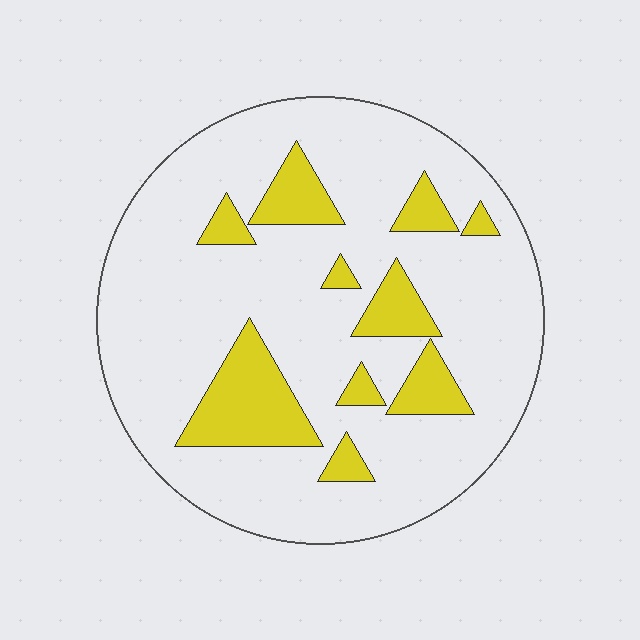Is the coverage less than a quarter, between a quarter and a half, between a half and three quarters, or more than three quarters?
Less than a quarter.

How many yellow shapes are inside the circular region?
10.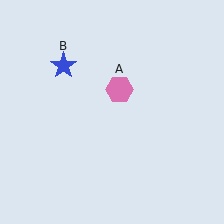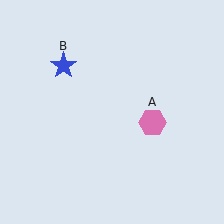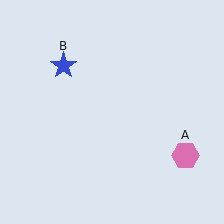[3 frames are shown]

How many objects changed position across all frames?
1 object changed position: pink hexagon (object A).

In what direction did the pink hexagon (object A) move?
The pink hexagon (object A) moved down and to the right.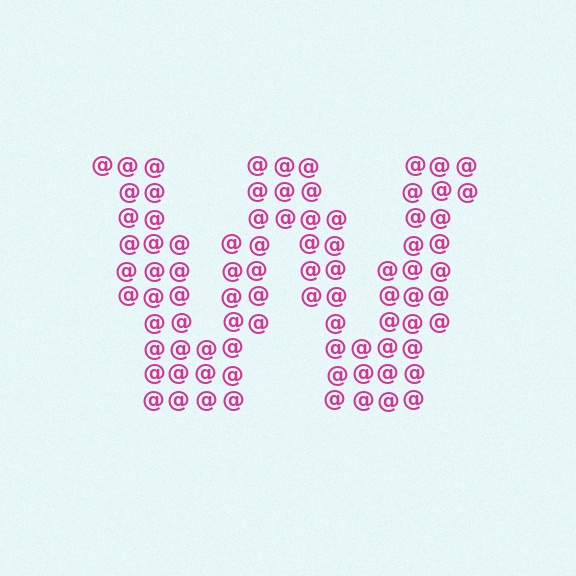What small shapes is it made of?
It is made of small at signs.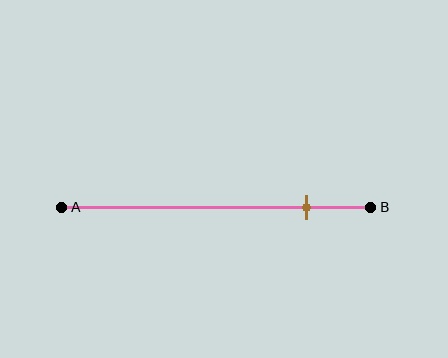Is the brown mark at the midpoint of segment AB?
No, the mark is at about 80% from A, not at the 50% midpoint.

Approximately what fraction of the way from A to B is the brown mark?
The brown mark is approximately 80% of the way from A to B.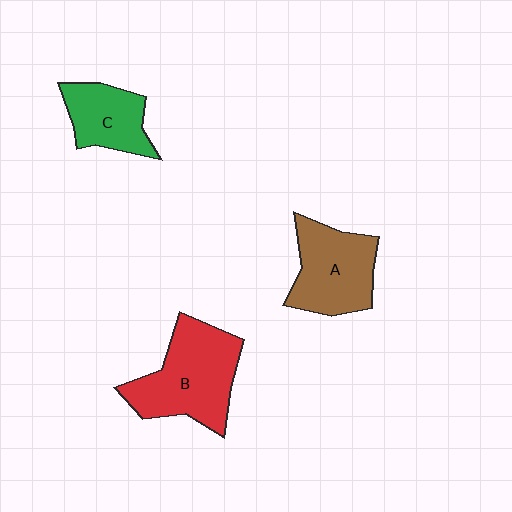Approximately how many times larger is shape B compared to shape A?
Approximately 1.2 times.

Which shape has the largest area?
Shape B (red).